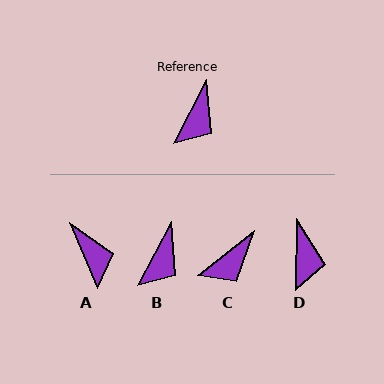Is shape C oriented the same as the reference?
No, it is off by about 24 degrees.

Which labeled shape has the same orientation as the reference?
B.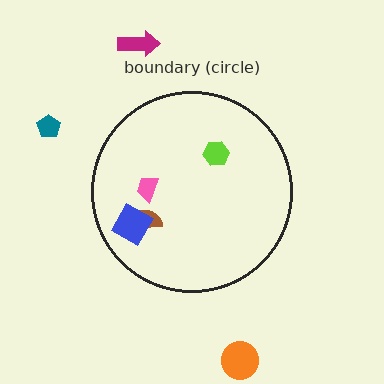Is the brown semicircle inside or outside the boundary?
Inside.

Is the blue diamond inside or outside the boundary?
Inside.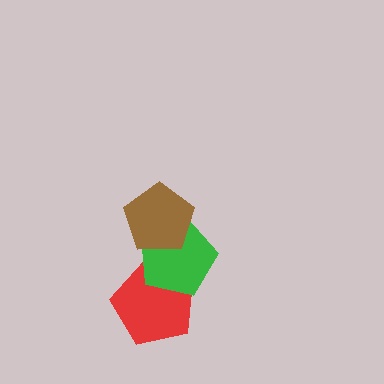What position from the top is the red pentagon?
The red pentagon is 3rd from the top.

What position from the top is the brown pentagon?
The brown pentagon is 1st from the top.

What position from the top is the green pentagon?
The green pentagon is 2nd from the top.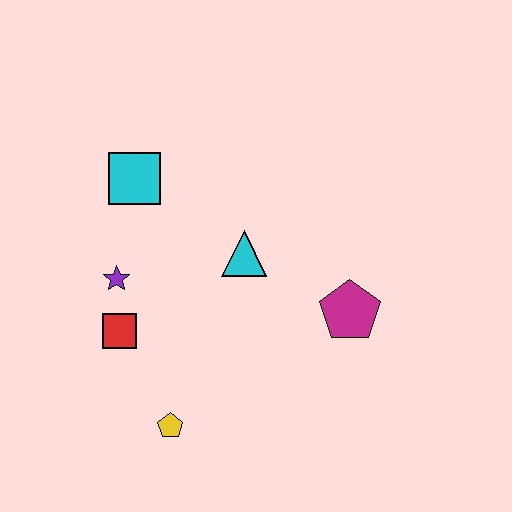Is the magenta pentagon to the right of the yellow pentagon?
Yes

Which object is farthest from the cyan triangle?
The yellow pentagon is farthest from the cyan triangle.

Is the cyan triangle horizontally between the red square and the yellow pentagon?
No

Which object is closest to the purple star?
The red square is closest to the purple star.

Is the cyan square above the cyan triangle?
Yes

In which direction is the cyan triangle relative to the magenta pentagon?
The cyan triangle is to the left of the magenta pentagon.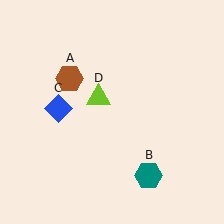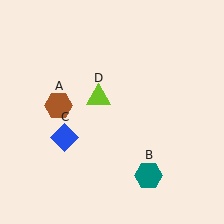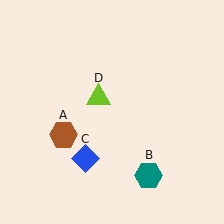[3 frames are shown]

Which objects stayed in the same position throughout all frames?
Teal hexagon (object B) and lime triangle (object D) remained stationary.